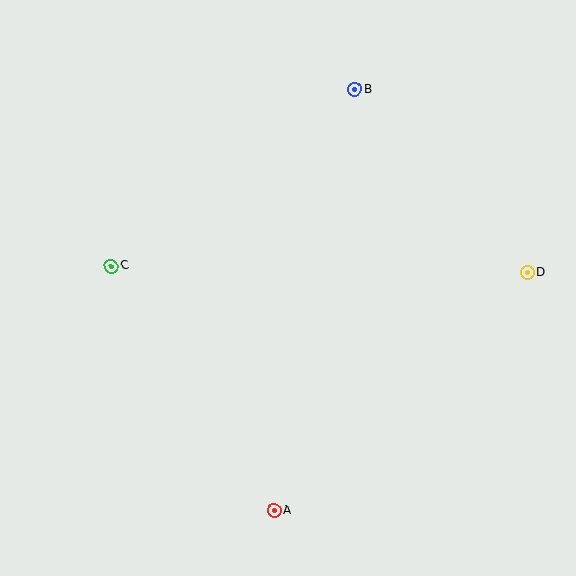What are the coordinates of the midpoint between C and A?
The midpoint between C and A is at (193, 388).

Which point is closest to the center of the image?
Point C at (111, 266) is closest to the center.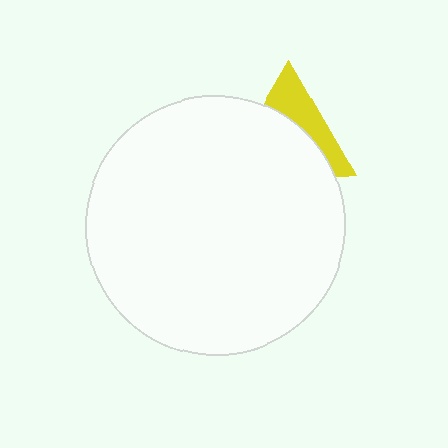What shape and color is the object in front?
The object in front is a white circle.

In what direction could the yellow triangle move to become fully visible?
The yellow triangle could move up. That would shift it out from behind the white circle entirely.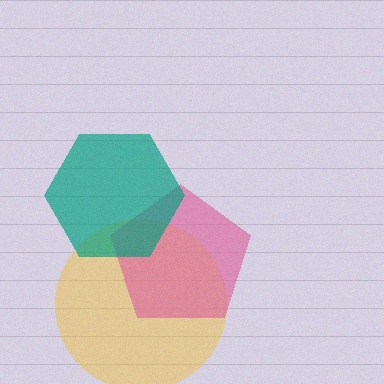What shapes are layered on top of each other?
The layered shapes are: a yellow circle, a pink pentagon, a teal hexagon.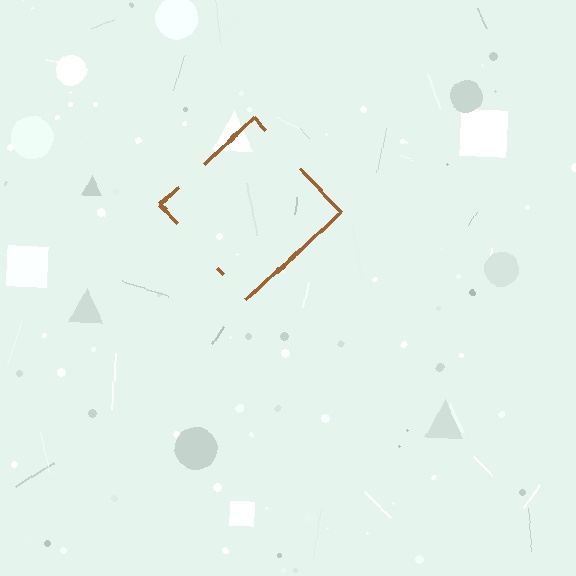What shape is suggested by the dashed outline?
The dashed outline suggests a diamond.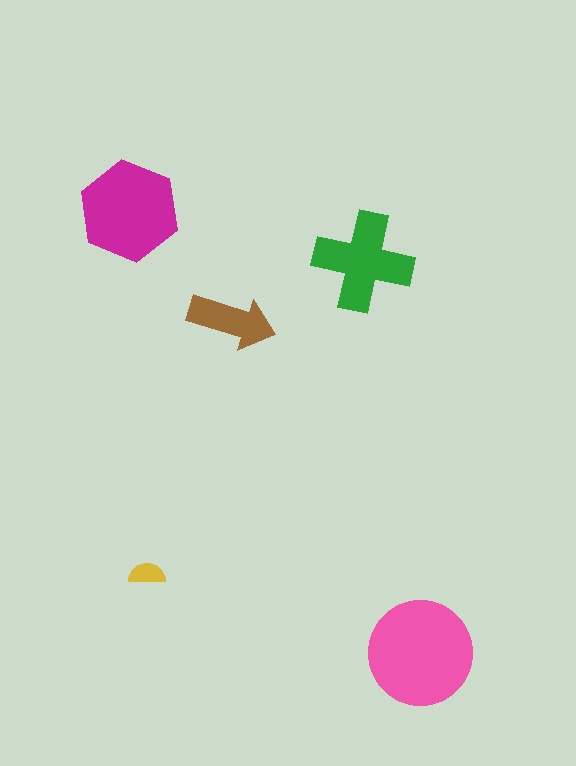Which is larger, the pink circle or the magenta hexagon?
The pink circle.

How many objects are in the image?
There are 5 objects in the image.